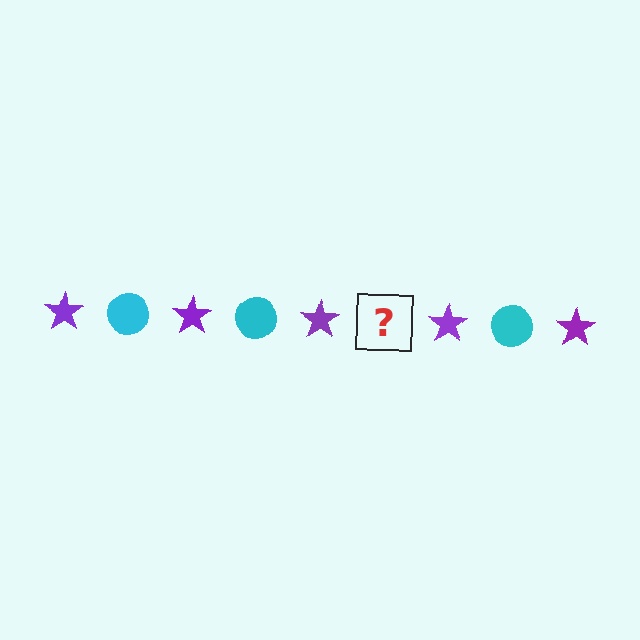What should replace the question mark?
The question mark should be replaced with a cyan circle.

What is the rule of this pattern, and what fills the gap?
The rule is that the pattern alternates between purple star and cyan circle. The gap should be filled with a cyan circle.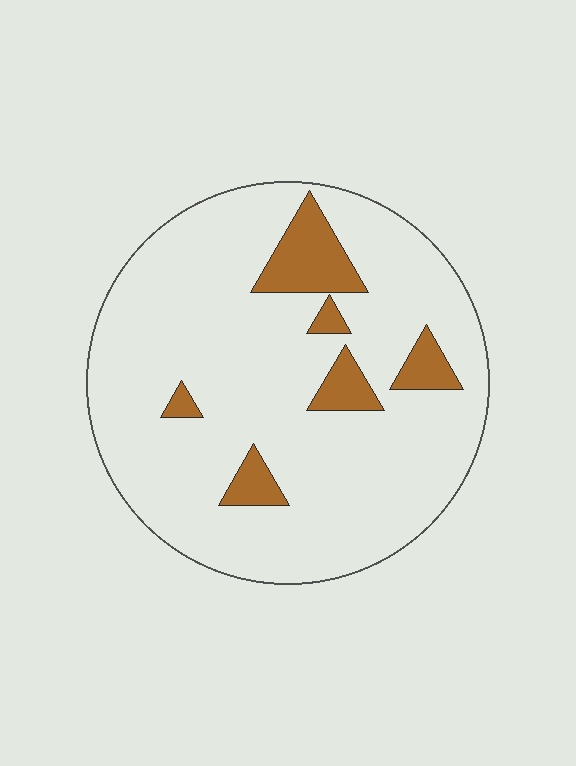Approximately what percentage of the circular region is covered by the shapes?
Approximately 10%.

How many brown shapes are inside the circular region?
6.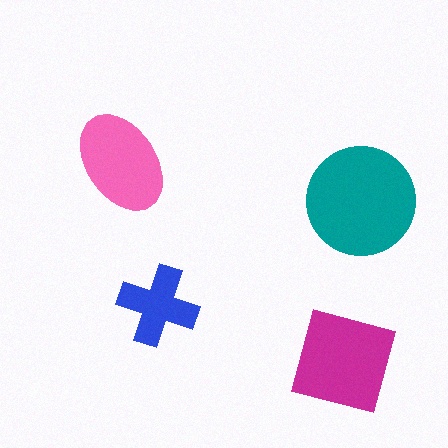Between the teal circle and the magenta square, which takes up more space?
The teal circle.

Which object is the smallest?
The blue cross.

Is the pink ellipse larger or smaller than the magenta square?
Smaller.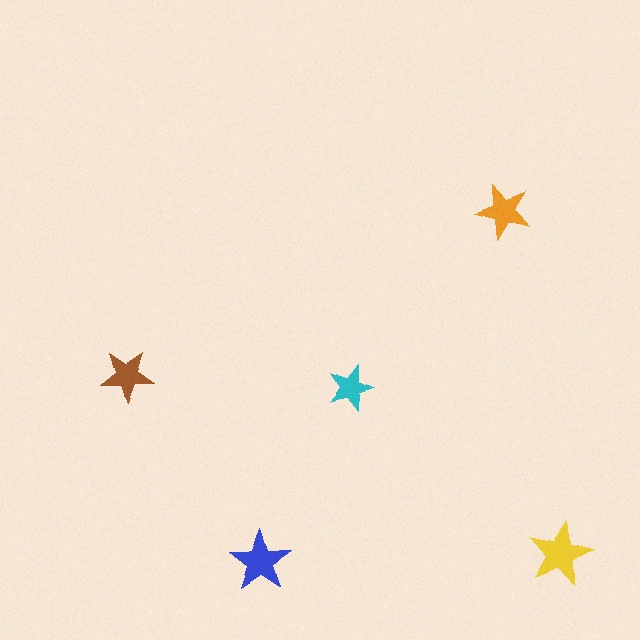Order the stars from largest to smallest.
the yellow one, the blue one, the orange one, the brown one, the cyan one.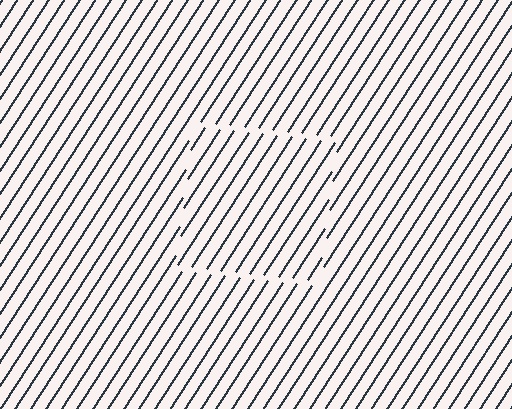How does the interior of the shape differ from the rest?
The interior of the shape contains the same grating, shifted by half a period — the contour is defined by the phase discontinuity where line-ends from the inner and outer gratings abut.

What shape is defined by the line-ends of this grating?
An illusory square. The interior of the shape contains the same grating, shifted by half a period — the contour is defined by the phase discontinuity where line-ends from the inner and outer gratings abut.